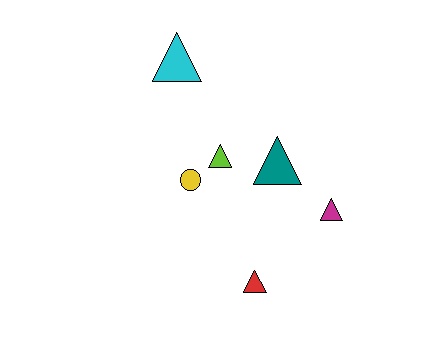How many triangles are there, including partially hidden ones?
There are 5 triangles.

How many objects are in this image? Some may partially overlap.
There are 6 objects.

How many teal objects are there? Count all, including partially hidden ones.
There is 1 teal object.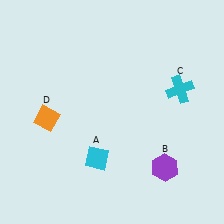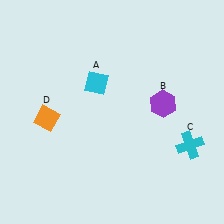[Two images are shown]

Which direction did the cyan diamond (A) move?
The cyan diamond (A) moved up.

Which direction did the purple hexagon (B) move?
The purple hexagon (B) moved up.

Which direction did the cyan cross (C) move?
The cyan cross (C) moved down.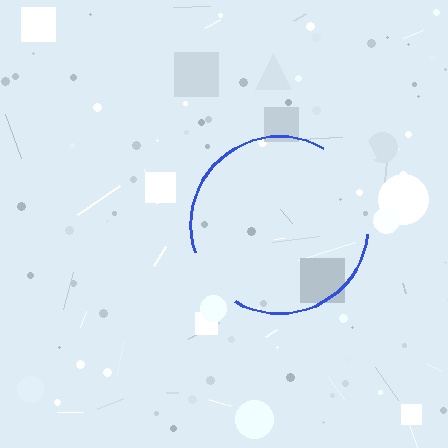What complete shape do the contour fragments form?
The contour fragments form a circle.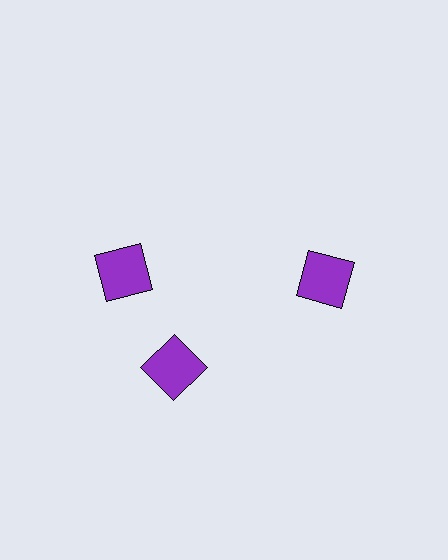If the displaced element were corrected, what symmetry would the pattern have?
It would have 3-fold rotational symmetry — the pattern would map onto itself every 120 degrees.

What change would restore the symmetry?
The symmetry would be restored by rotating it back into even spacing with its neighbors so that all 3 squares sit at equal angles and equal distance from the center.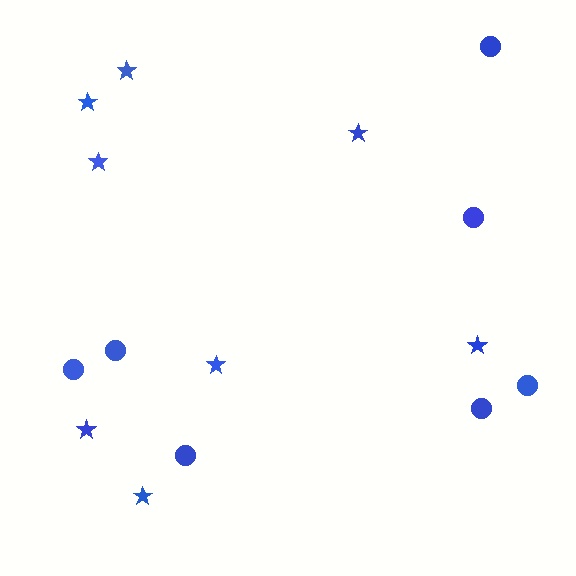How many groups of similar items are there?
There are 2 groups: one group of circles (7) and one group of stars (8).